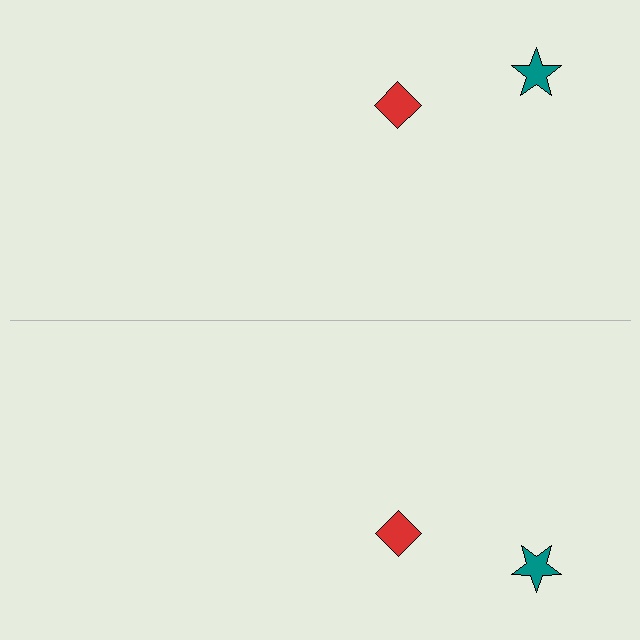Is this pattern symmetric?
Yes, this pattern has bilateral (reflection) symmetry.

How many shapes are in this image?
There are 4 shapes in this image.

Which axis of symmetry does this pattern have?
The pattern has a horizontal axis of symmetry running through the center of the image.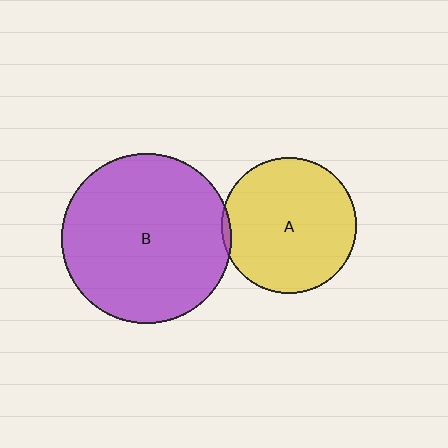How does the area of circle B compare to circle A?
Approximately 1.6 times.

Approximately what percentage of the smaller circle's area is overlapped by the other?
Approximately 5%.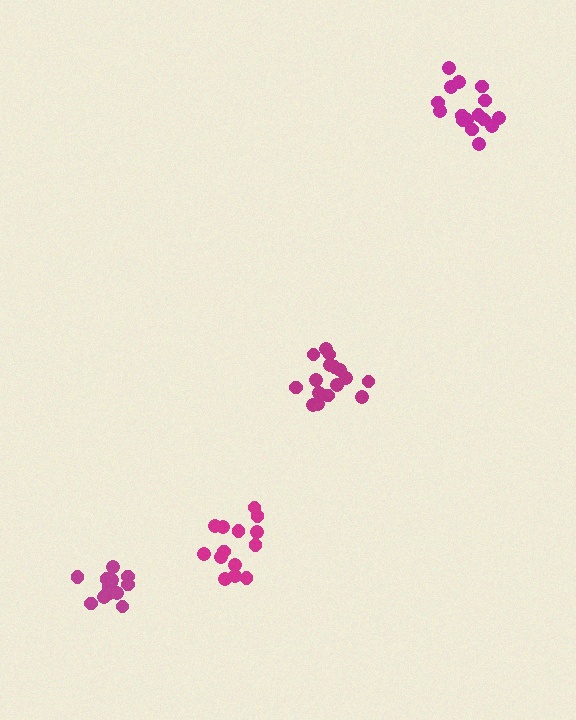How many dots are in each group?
Group 1: 16 dots, Group 2: 16 dots, Group 3: 15 dots, Group 4: 14 dots (61 total).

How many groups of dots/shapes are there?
There are 4 groups.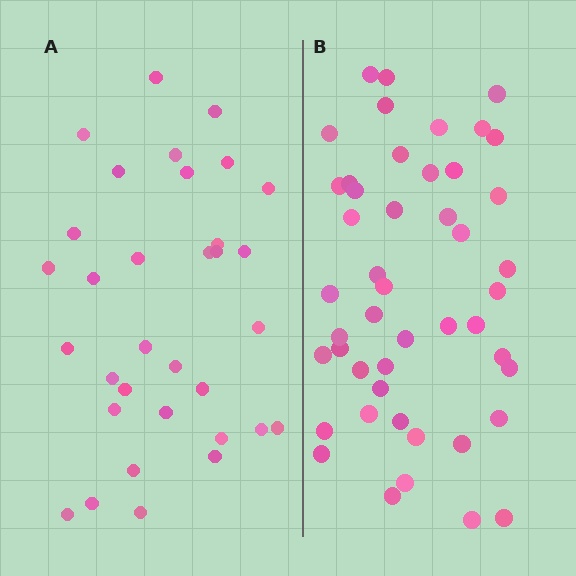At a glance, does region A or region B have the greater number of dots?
Region B (the right region) has more dots.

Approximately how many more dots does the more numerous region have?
Region B has approximately 15 more dots than region A.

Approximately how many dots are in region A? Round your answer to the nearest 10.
About 30 dots. (The exact count is 33, which rounds to 30.)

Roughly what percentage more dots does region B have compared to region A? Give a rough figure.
About 40% more.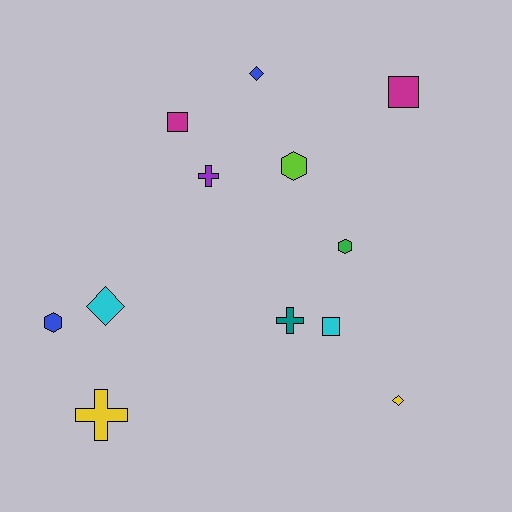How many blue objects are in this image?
There are 2 blue objects.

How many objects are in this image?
There are 12 objects.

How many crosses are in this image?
There are 3 crosses.